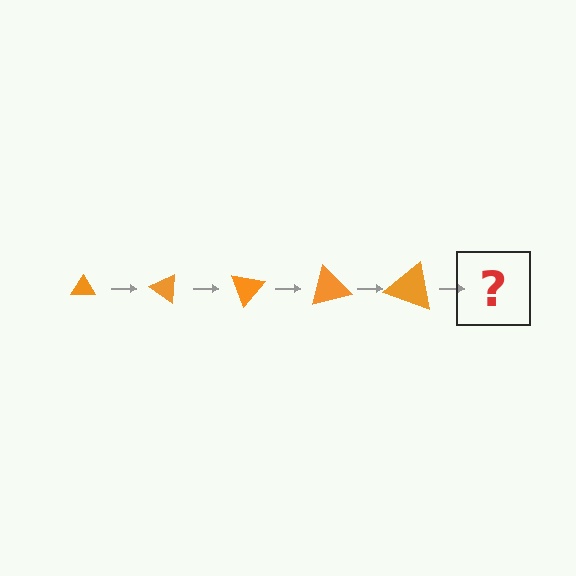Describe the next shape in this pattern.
It should be a triangle, larger than the previous one and rotated 175 degrees from the start.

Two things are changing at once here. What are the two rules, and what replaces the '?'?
The two rules are that the triangle grows larger each step and it rotates 35 degrees each step. The '?' should be a triangle, larger than the previous one and rotated 175 degrees from the start.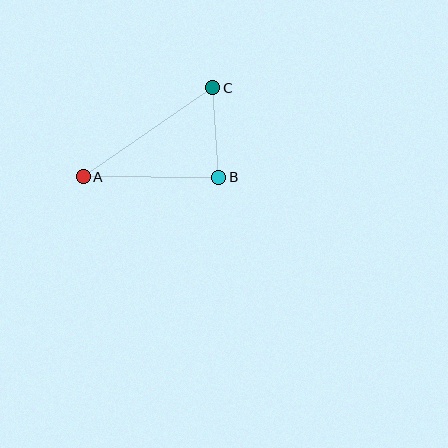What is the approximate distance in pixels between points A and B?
The distance between A and B is approximately 136 pixels.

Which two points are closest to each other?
Points B and C are closest to each other.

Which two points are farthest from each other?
Points A and C are farthest from each other.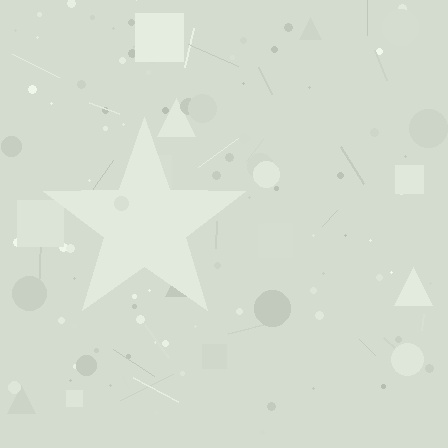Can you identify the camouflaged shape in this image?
The camouflaged shape is a star.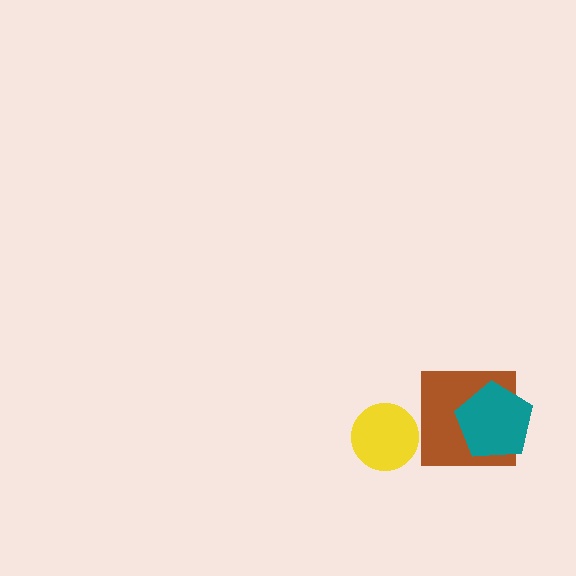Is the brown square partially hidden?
Yes, it is partially covered by another shape.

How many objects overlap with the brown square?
1 object overlaps with the brown square.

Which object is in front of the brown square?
The teal pentagon is in front of the brown square.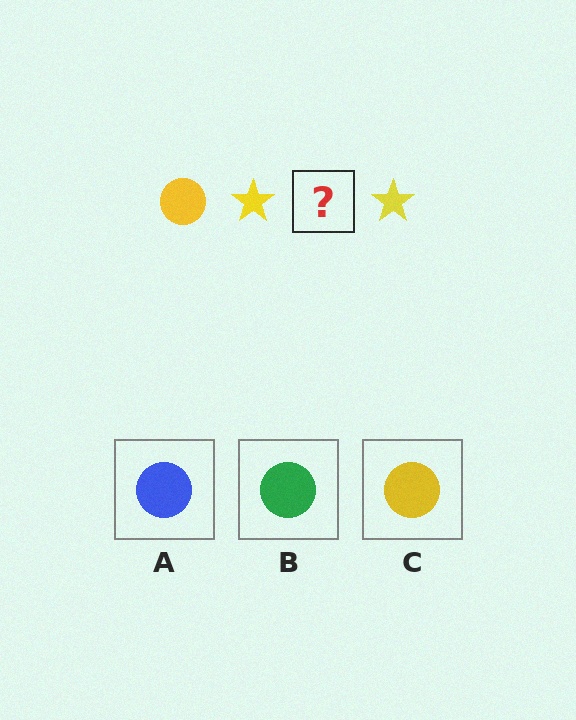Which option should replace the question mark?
Option C.